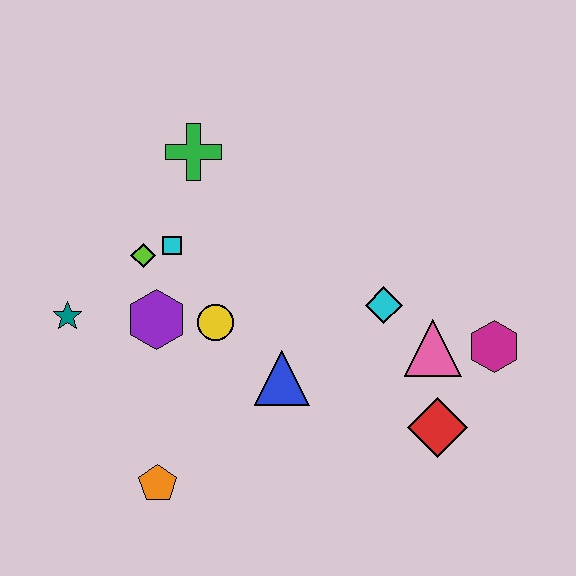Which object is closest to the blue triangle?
The yellow circle is closest to the blue triangle.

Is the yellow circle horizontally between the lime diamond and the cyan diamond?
Yes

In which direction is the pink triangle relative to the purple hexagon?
The pink triangle is to the right of the purple hexagon.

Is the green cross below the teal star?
No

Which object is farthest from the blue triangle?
The green cross is farthest from the blue triangle.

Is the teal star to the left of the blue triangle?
Yes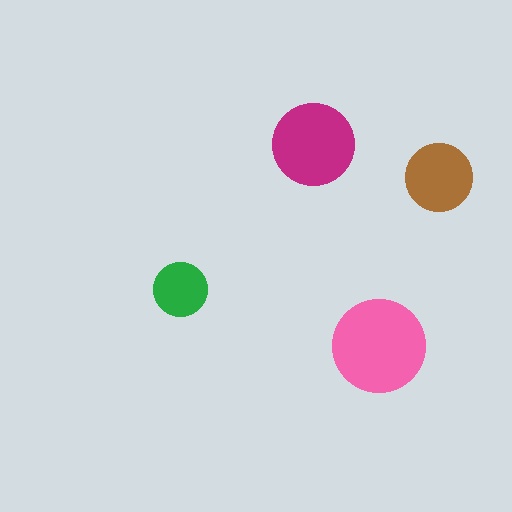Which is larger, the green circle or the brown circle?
The brown one.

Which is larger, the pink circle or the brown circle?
The pink one.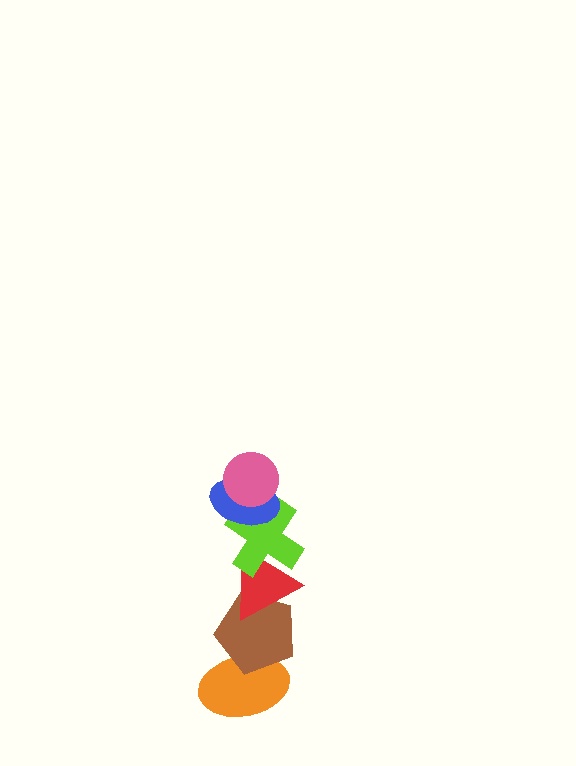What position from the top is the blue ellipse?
The blue ellipse is 2nd from the top.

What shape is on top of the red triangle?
The lime cross is on top of the red triangle.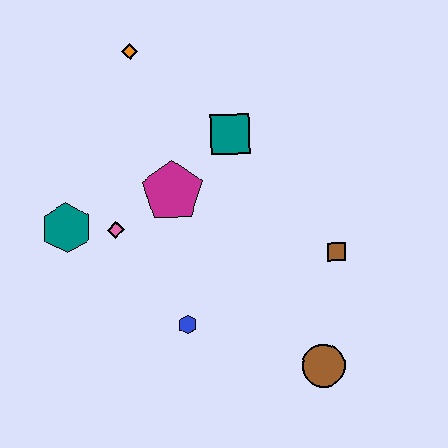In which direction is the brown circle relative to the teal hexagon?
The brown circle is to the right of the teal hexagon.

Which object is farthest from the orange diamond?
The brown circle is farthest from the orange diamond.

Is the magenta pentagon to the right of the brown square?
No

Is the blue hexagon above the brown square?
No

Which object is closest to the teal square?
The magenta pentagon is closest to the teal square.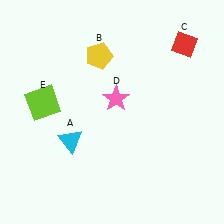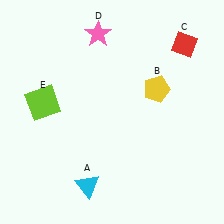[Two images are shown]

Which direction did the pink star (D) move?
The pink star (D) moved up.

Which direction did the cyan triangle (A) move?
The cyan triangle (A) moved down.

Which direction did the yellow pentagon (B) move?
The yellow pentagon (B) moved right.